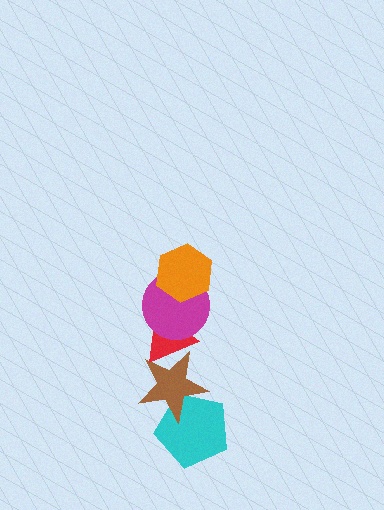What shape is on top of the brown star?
The red triangle is on top of the brown star.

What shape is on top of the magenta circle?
The orange hexagon is on top of the magenta circle.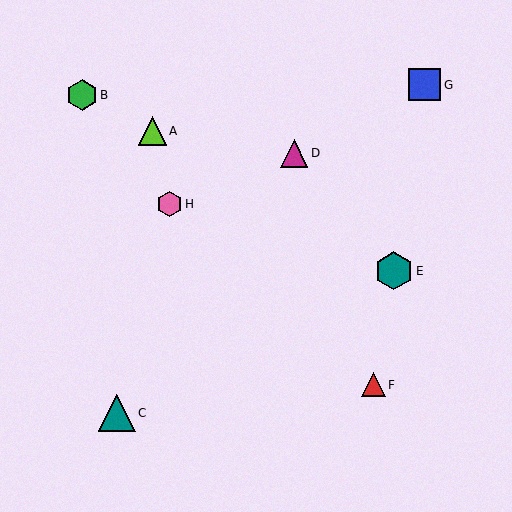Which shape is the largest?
The teal hexagon (labeled E) is the largest.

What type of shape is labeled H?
Shape H is a pink hexagon.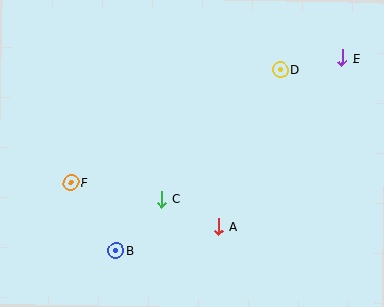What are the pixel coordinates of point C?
Point C is at (162, 199).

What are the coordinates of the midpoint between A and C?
The midpoint between A and C is at (190, 213).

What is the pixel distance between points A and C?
The distance between A and C is 63 pixels.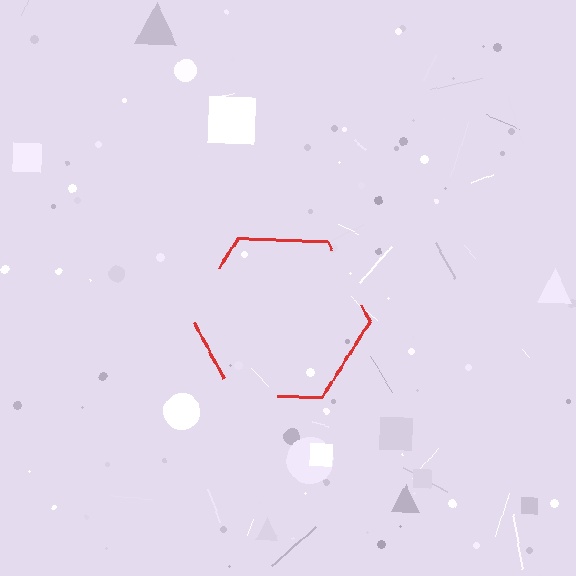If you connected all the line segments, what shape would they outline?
They would outline a hexagon.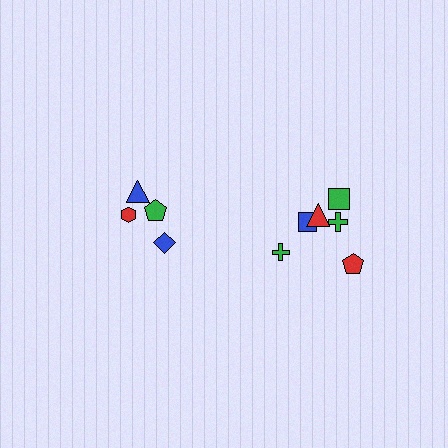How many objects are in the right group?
There are 6 objects.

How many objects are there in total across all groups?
There are 10 objects.